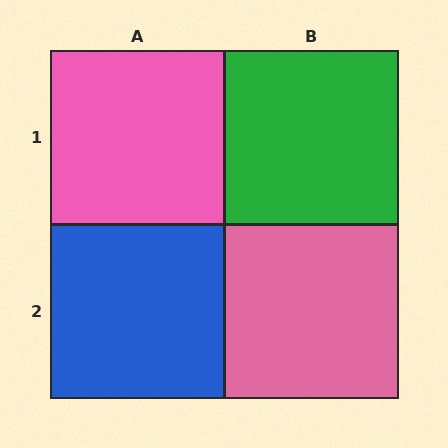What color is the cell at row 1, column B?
Green.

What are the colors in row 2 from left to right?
Blue, pink.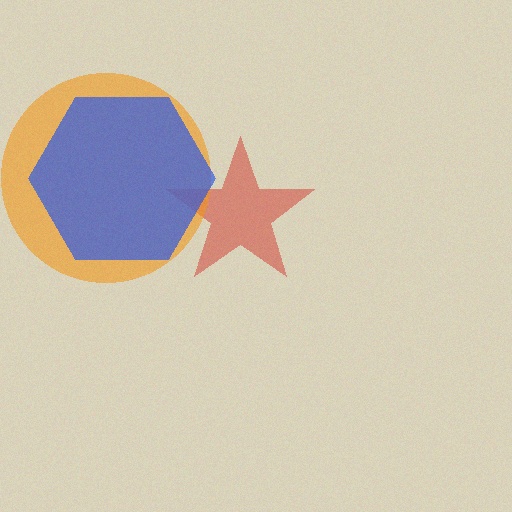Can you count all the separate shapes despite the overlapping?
Yes, there are 3 separate shapes.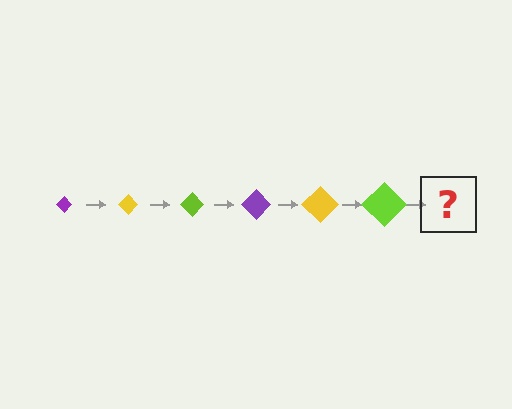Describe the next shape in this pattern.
It should be a purple diamond, larger than the previous one.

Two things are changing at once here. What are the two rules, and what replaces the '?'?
The two rules are that the diamond grows larger each step and the color cycles through purple, yellow, and lime. The '?' should be a purple diamond, larger than the previous one.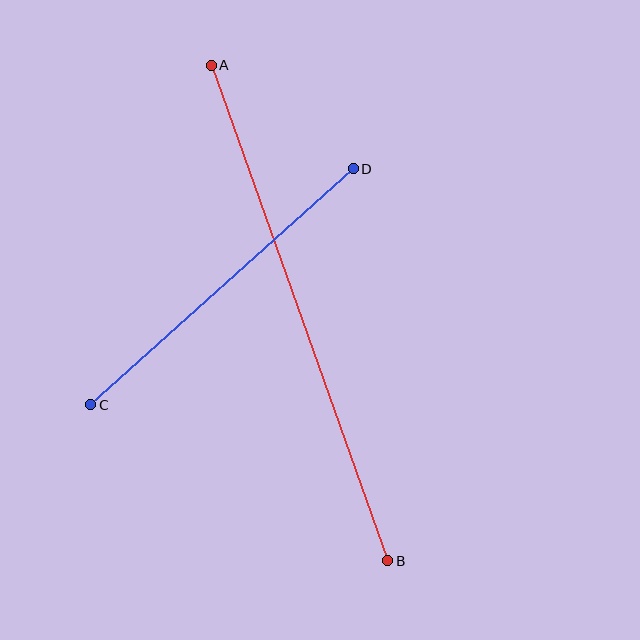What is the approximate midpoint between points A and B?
The midpoint is at approximately (300, 313) pixels.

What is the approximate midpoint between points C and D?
The midpoint is at approximately (222, 287) pixels.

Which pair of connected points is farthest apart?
Points A and B are farthest apart.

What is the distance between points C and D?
The distance is approximately 353 pixels.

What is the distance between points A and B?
The distance is approximately 526 pixels.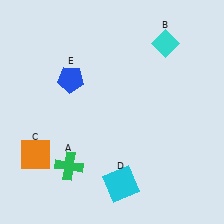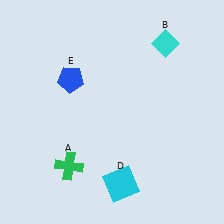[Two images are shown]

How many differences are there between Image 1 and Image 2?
There is 1 difference between the two images.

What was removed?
The orange square (C) was removed in Image 2.